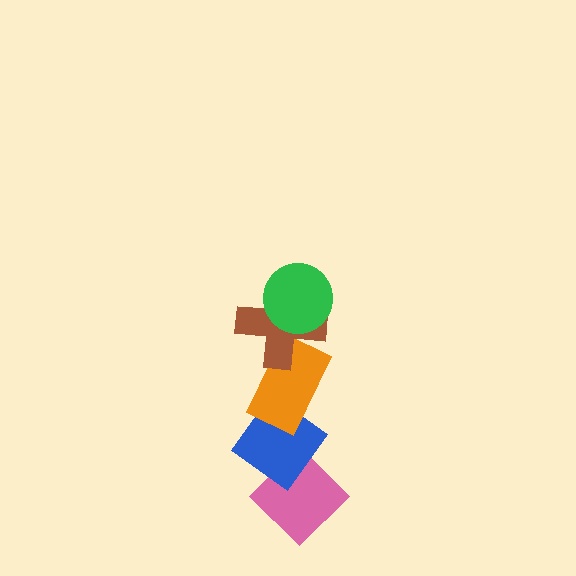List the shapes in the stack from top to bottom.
From top to bottom: the green circle, the brown cross, the orange rectangle, the blue diamond, the pink diamond.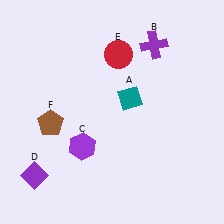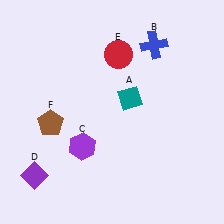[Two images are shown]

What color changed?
The cross (B) changed from purple in Image 1 to blue in Image 2.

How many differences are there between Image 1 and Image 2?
There is 1 difference between the two images.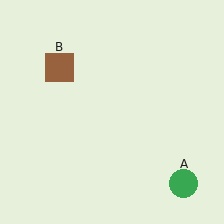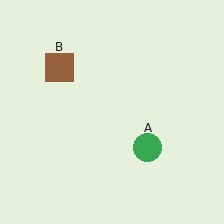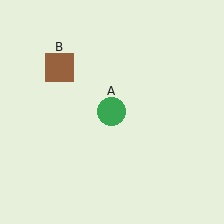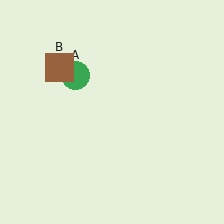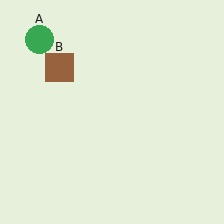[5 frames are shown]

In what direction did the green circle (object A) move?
The green circle (object A) moved up and to the left.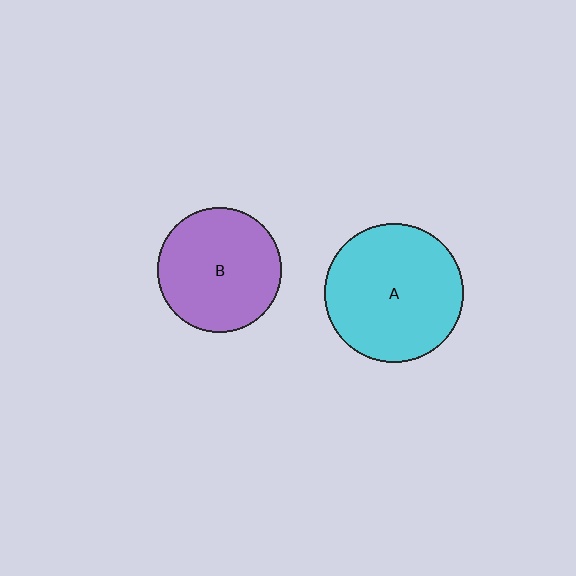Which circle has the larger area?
Circle A (cyan).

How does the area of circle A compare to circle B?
Approximately 1.2 times.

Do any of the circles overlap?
No, none of the circles overlap.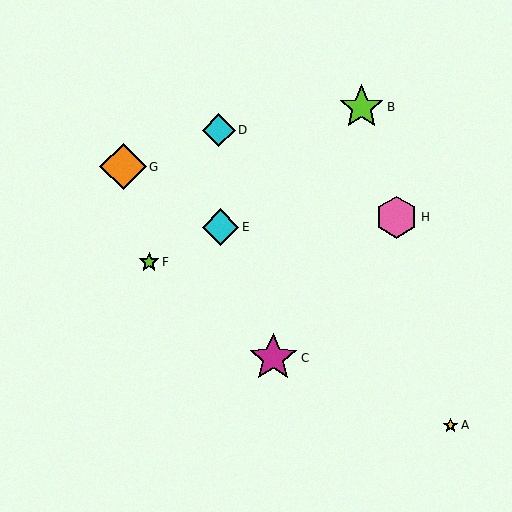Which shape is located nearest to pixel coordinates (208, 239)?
The cyan diamond (labeled E) at (221, 227) is nearest to that location.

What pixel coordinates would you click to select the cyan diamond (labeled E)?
Click at (221, 227) to select the cyan diamond E.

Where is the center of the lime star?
The center of the lime star is at (149, 262).